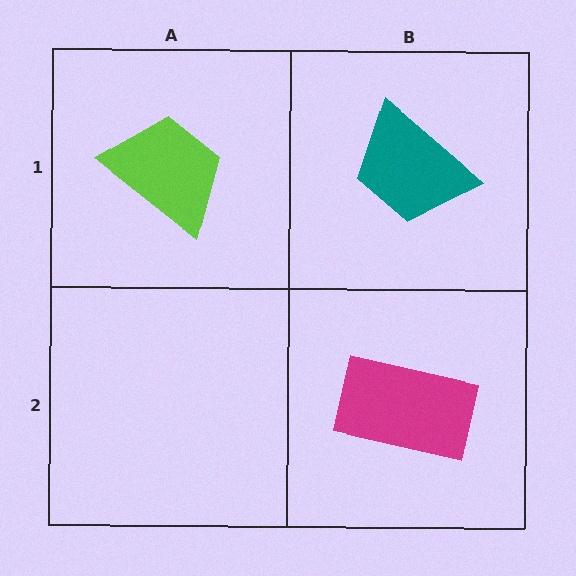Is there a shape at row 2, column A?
No, that cell is empty.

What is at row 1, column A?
A lime trapezoid.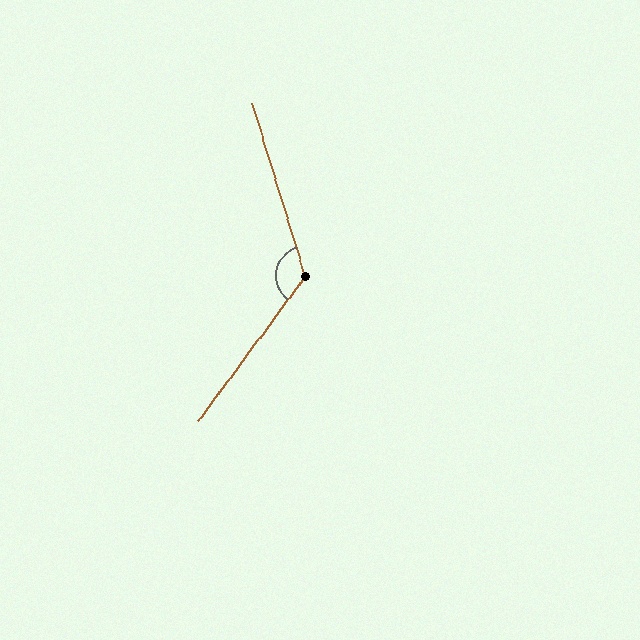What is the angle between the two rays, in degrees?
Approximately 127 degrees.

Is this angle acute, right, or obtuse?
It is obtuse.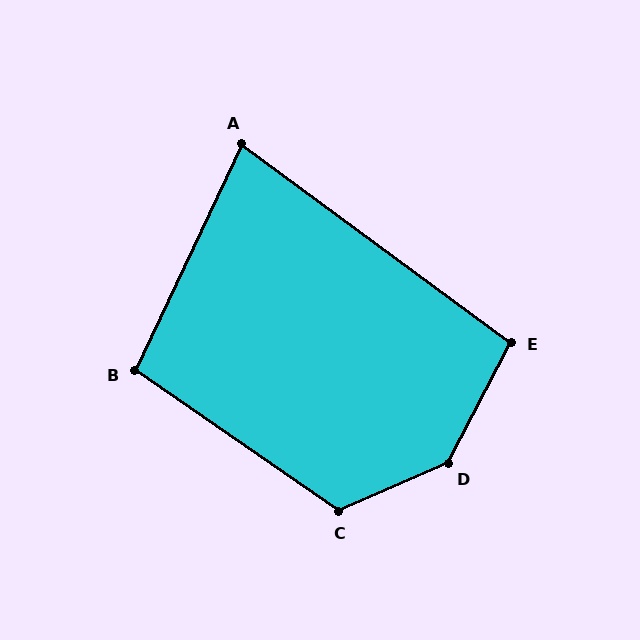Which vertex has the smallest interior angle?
A, at approximately 79 degrees.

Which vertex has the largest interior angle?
D, at approximately 141 degrees.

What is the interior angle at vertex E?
Approximately 99 degrees (obtuse).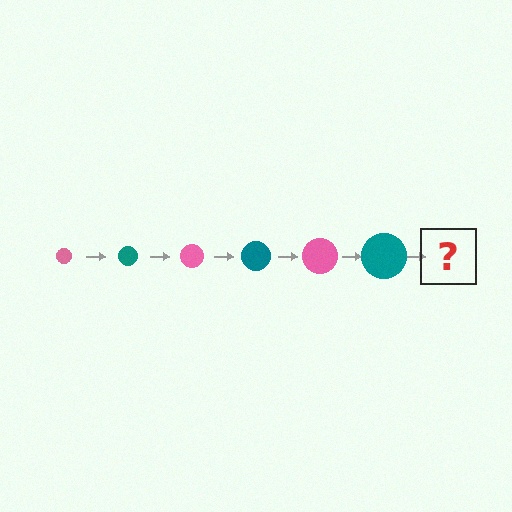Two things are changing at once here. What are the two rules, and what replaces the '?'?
The two rules are that the circle grows larger each step and the color cycles through pink and teal. The '?' should be a pink circle, larger than the previous one.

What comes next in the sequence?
The next element should be a pink circle, larger than the previous one.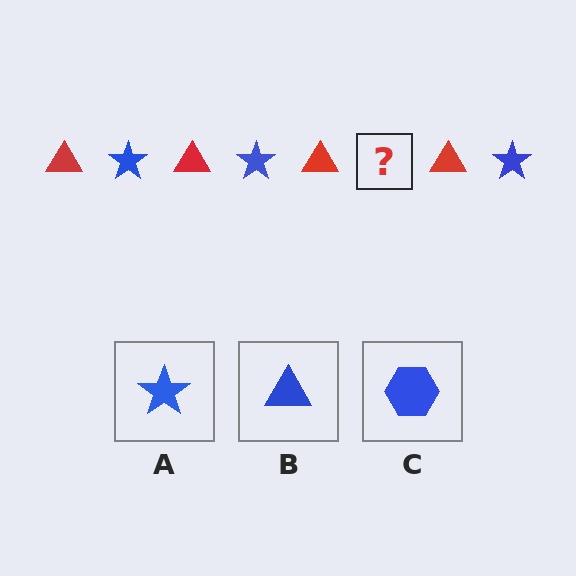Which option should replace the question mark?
Option A.